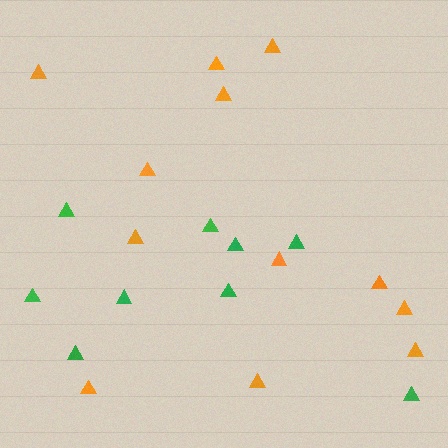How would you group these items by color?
There are 2 groups: one group of green triangles (9) and one group of orange triangles (12).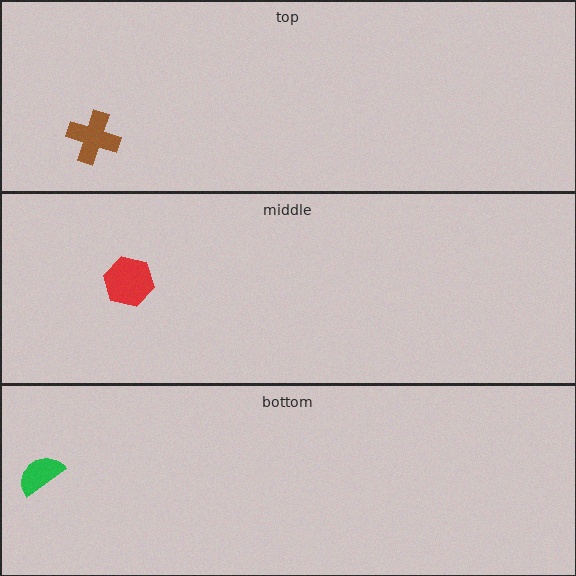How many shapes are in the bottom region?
1.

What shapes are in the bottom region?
The green semicircle.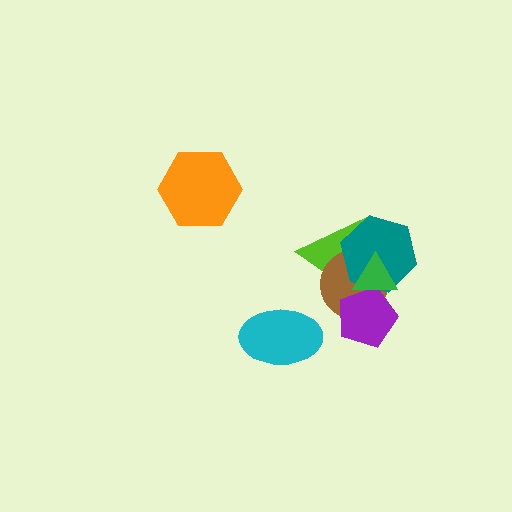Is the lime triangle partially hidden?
Yes, it is partially covered by another shape.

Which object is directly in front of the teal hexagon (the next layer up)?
The purple pentagon is directly in front of the teal hexagon.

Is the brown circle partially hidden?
Yes, it is partially covered by another shape.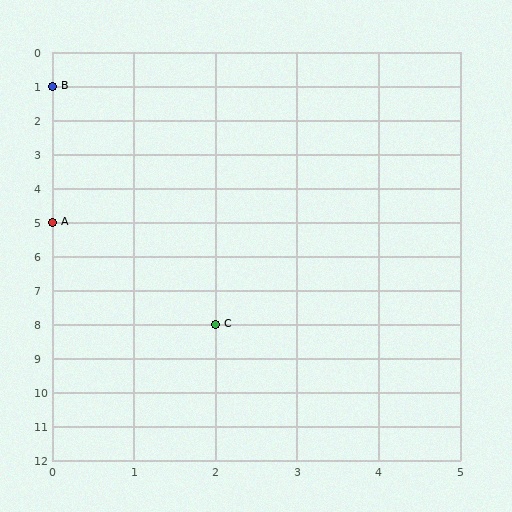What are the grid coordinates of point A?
Point A is at grid coordinates (0, 5).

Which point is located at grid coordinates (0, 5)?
Point A is at (0, 5).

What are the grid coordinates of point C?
Point C is at grid coordinates (2, 8).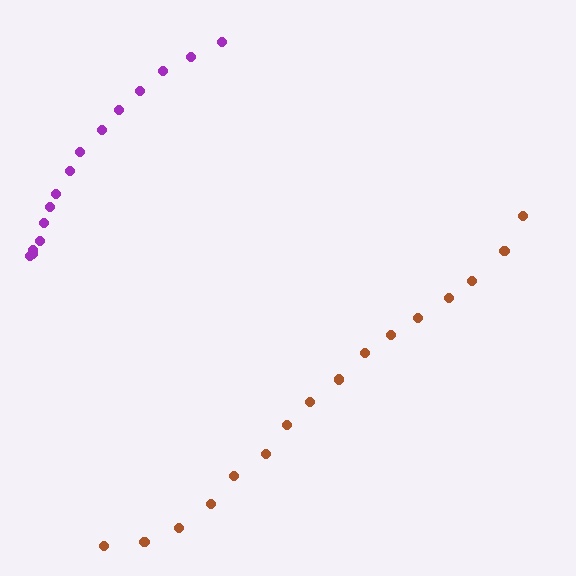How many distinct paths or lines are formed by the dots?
There are 2 distinct paths.